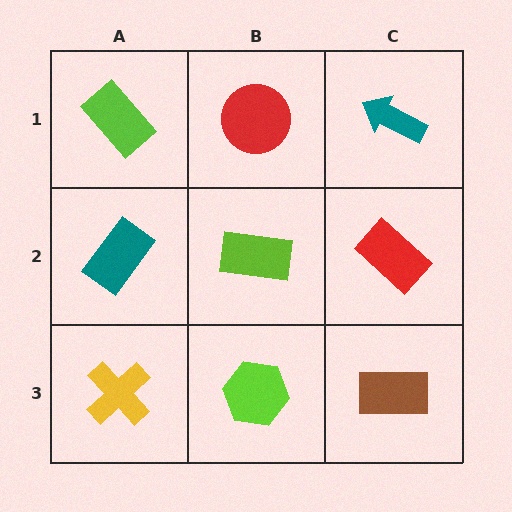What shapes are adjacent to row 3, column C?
A red rectangle (row 2, column C), a lime hexagon (row 3, column B).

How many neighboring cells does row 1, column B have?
3.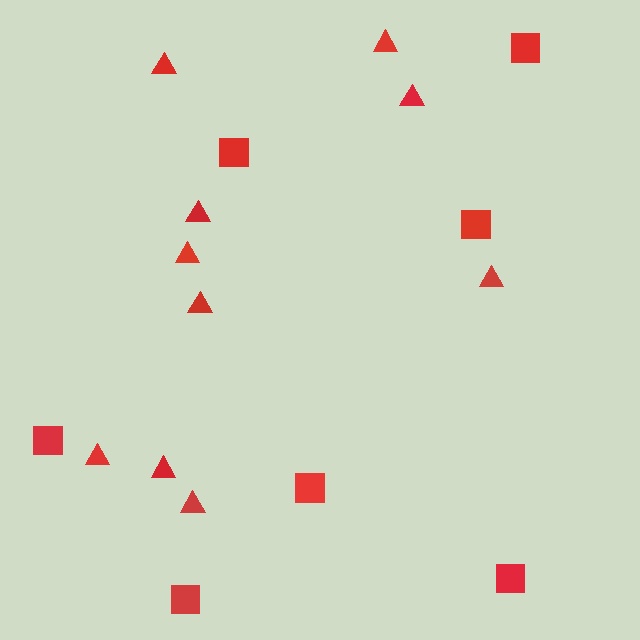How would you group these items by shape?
There are 2 groups: one group of triangles (10) and one group of squares (7).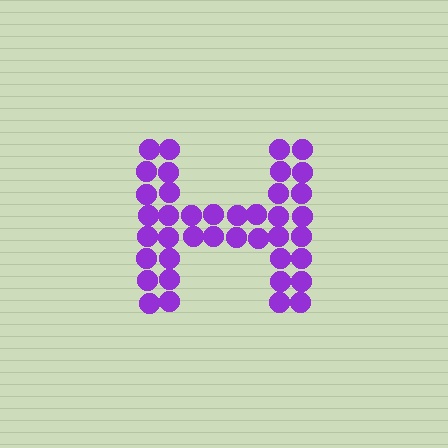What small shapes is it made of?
It is made of small circles.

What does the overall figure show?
The overall figure shows the letter H.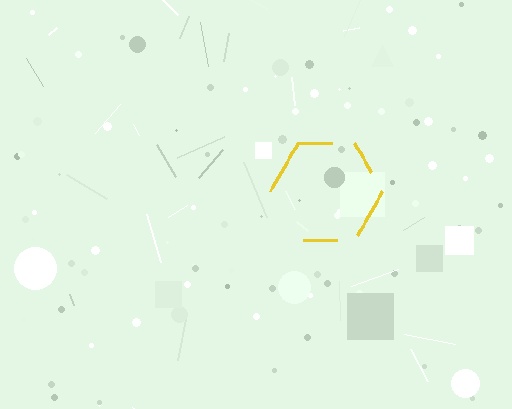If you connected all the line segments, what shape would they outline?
They would outline a hexagon.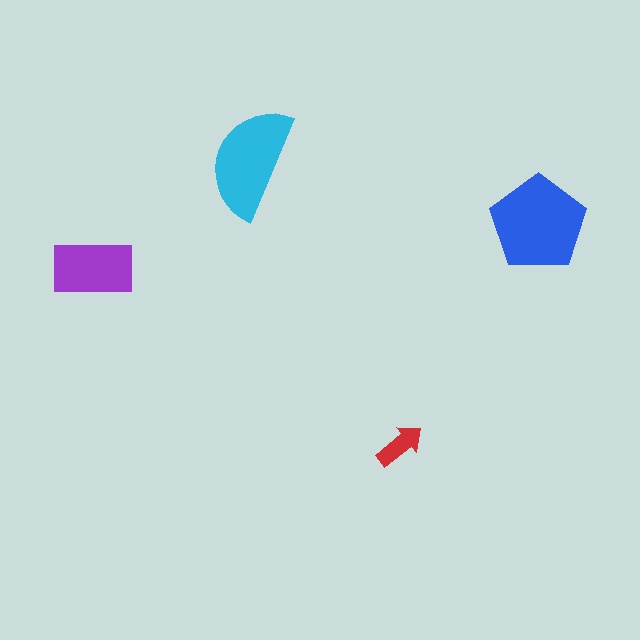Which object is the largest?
The blue pentagon.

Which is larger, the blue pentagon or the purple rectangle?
The blue pentagon.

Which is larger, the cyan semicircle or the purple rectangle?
The cyan semicircle.